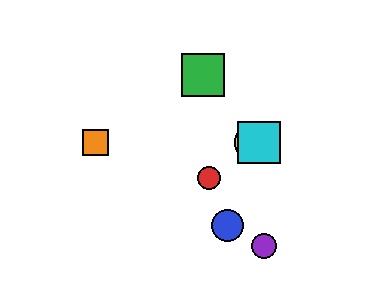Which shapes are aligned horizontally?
The yellow circle, the orange square, the cyan square are aligned horizontally.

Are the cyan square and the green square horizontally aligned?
No, the cyan square is at y≈143 and the green square is at y≈75.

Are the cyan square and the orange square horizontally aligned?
Yes, both are at y≈143.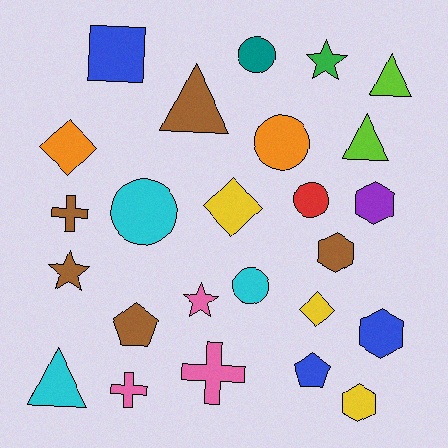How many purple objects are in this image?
There is 1 purple object.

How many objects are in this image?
There are 25 objects.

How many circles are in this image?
There are 5 circles.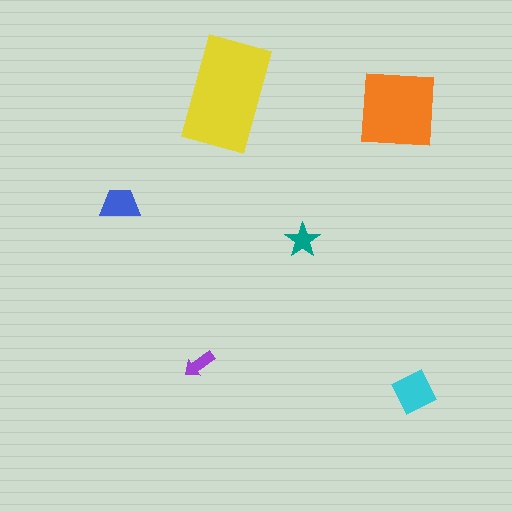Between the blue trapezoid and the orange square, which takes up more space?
The orange square.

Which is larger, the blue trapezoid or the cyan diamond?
The cyan diamond.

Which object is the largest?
The yellow rectangle.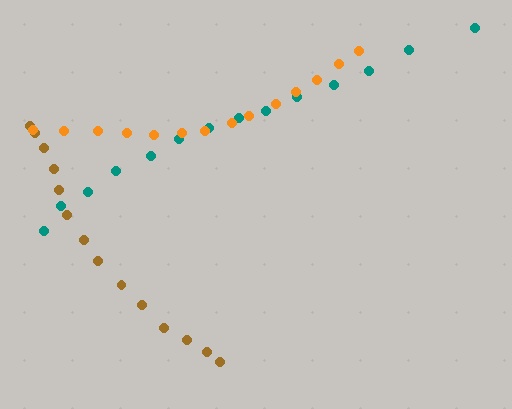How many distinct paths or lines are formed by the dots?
There are 3 distinct paths.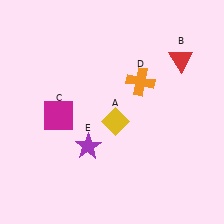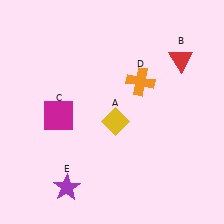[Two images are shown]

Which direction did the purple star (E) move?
The purple star (E) moved down.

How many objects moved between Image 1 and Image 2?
1 object moved between the two images.